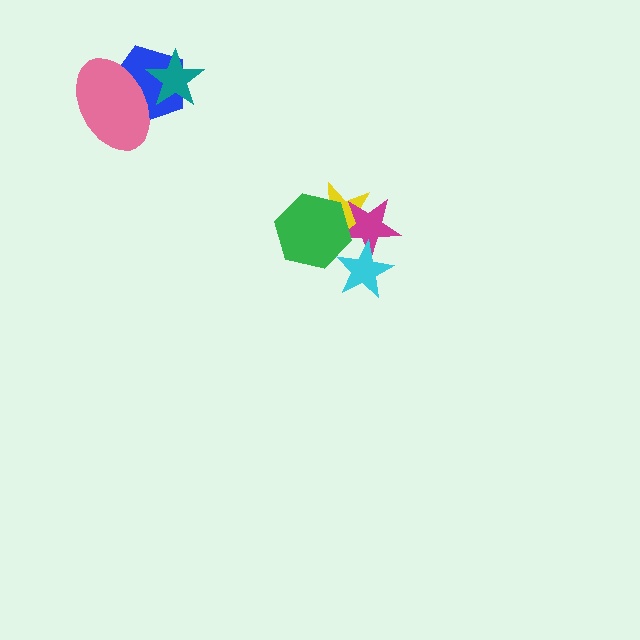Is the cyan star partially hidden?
No, no other shape covers it.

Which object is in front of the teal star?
The pink ellipse is in front of the teal star.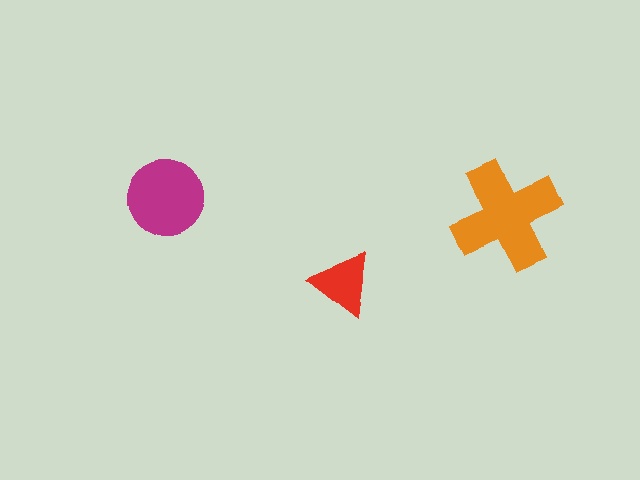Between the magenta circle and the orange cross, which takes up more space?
The orange cross.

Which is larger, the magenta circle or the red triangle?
The magenta circle.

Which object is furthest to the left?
The magenta circle is leftmost.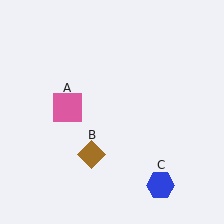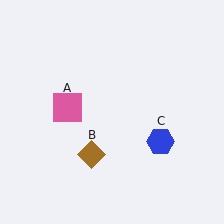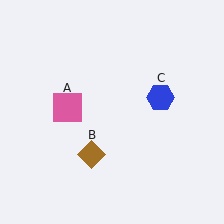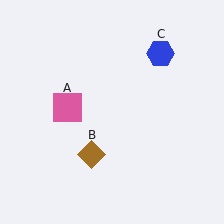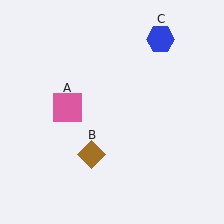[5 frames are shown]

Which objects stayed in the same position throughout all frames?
Pink square (object A) and brown diamond (object B) remained stationary.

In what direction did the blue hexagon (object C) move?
The blue hexagon (object C) moved up.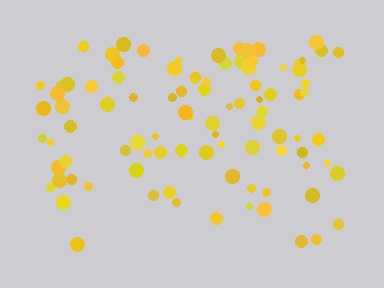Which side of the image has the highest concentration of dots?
The top.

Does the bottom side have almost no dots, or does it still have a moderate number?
Still a moderate number, just noticeably fewer than the top.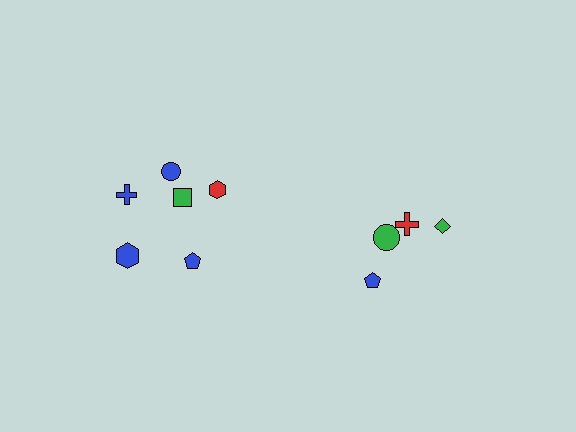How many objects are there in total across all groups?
There are 10 objects.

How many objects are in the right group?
There are 4 objects.